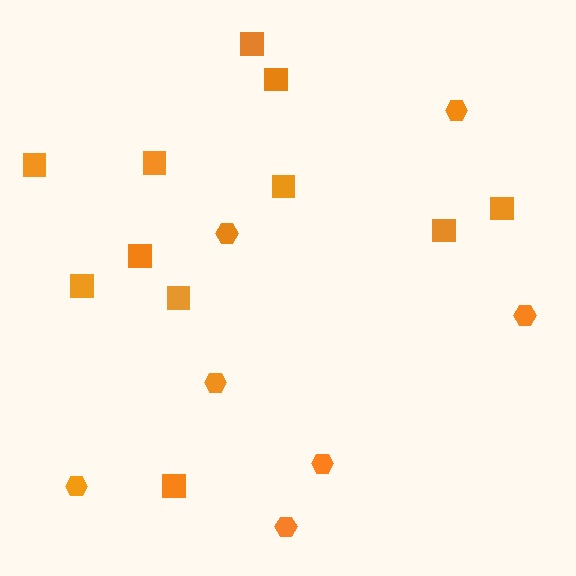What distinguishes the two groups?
There are 2 groups: one group of hexagons (7) and one group of squares (11).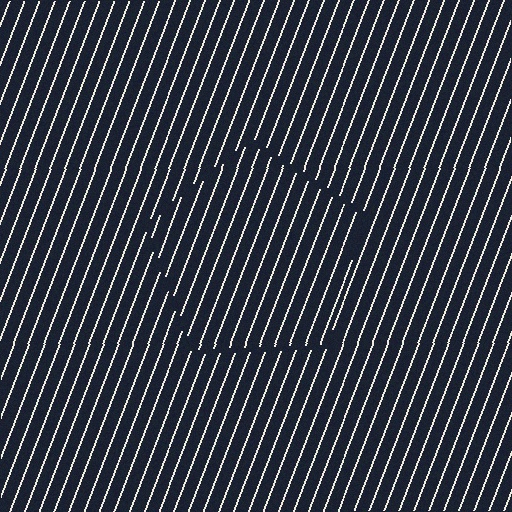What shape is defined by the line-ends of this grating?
An illusory pentagon. The interior of the shape contains the same grating, shifted by half a period — the contour is defined by the phase discontinuity where line-ends from the inner and outer gratings abut.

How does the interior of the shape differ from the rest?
The interior of the shape contains the same grating, shifted by half a period — the contour is defined by the phase discontinuity where line-ends from the inner and outer gratings abut.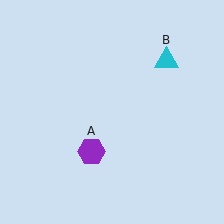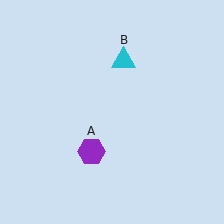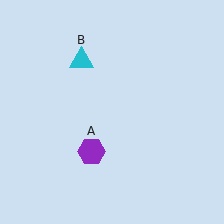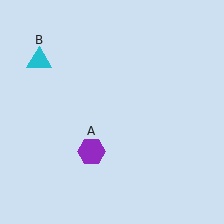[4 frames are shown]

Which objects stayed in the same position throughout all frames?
Purple hexagon (object A) remained stationary.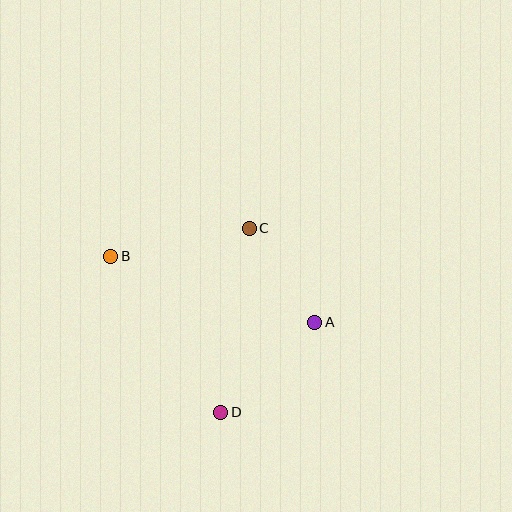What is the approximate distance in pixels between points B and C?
The distance between B and C is approximately 141 pixels.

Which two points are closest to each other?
Points A and C are closest to each other.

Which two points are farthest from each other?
Points A and B are farthest from each other.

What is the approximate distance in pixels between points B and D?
The distance between B and D is approximately 191 pixels.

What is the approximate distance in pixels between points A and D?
The distance between A and D is approximately 130 pixels.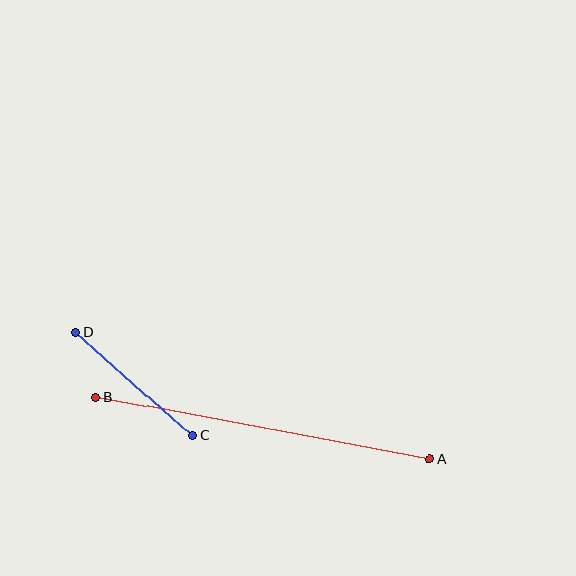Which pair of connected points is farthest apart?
Points A and B are farthest apart.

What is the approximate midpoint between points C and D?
The midpoint is at approximately (134, 384) pixels.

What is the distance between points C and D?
The distance is approximately 156 pixels.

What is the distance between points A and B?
The distance is approximately 339 pixels.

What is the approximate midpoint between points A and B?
The midpoint is at approximately (263, 428) pixels.